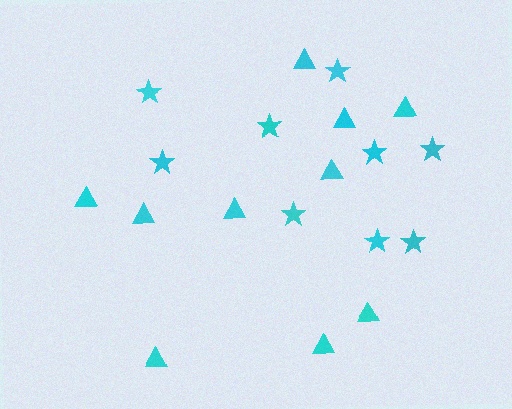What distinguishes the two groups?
There are 2 groups: one group of triangles (10) and one group of stars (9).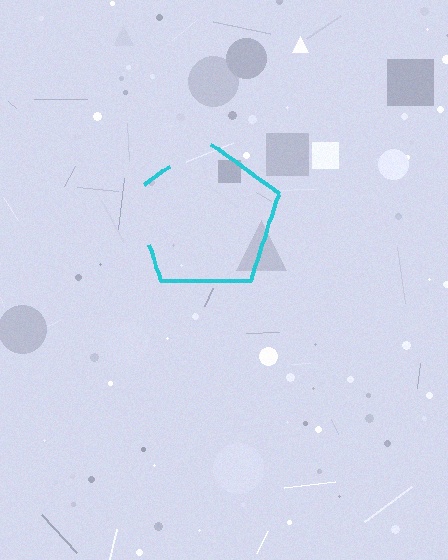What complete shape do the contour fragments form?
The contour fragments form a pentagon.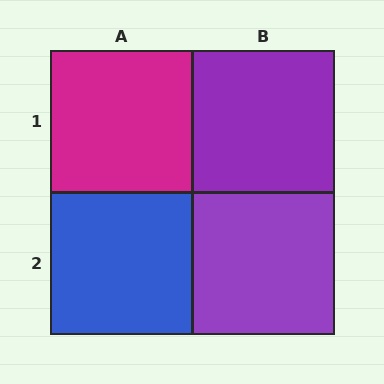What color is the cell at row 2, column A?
Blue.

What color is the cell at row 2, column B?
Purple.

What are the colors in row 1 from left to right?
Magenta, purple.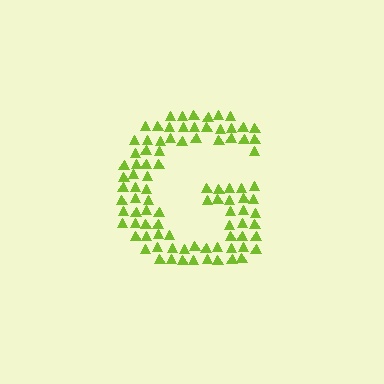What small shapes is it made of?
It is made of small triangles.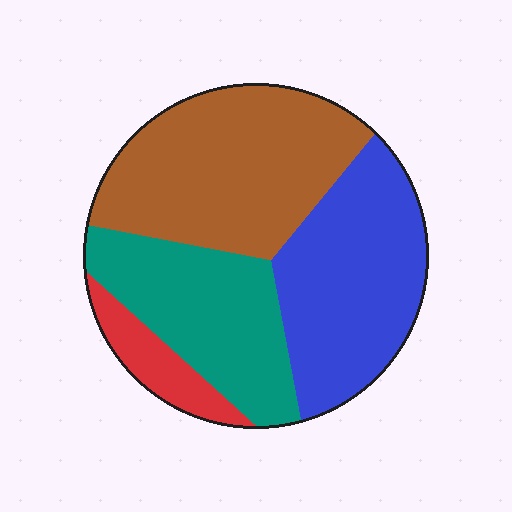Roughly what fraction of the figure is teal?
Teal takes up about one quarter (1/4) of the figure.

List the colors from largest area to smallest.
From largest to smallest: brown, blue, teal, red.